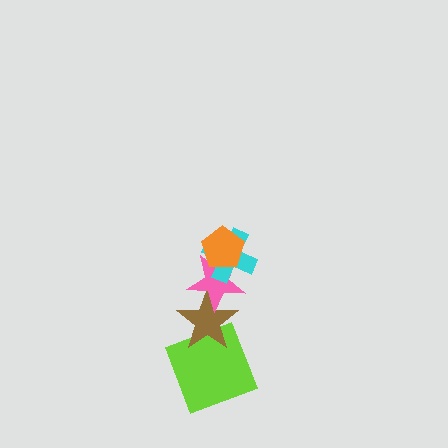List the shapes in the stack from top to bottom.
From top to bottom: the orange pentagon, the cyan cross, the pink star, the brown star, the lime square.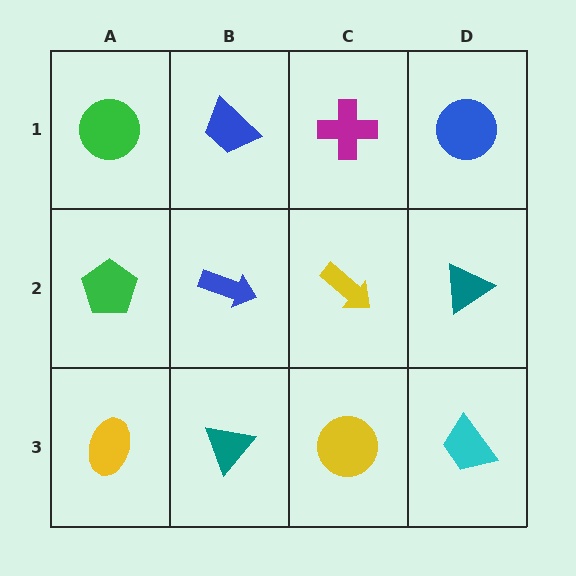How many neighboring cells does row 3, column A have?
2.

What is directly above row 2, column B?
A blue trapezoid.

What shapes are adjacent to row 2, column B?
A blue trapezoid (row 1, column B), a teal triangle (row 3, column B), a green pentagon (row 2, column A), a yellow arrow (row 2, column C).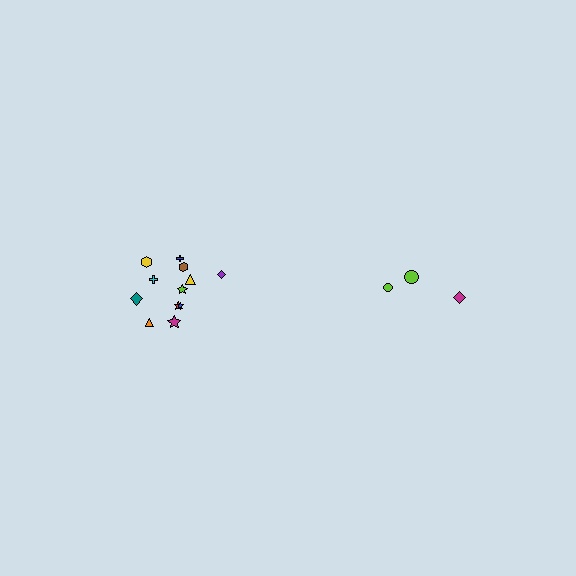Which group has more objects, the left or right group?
The left group.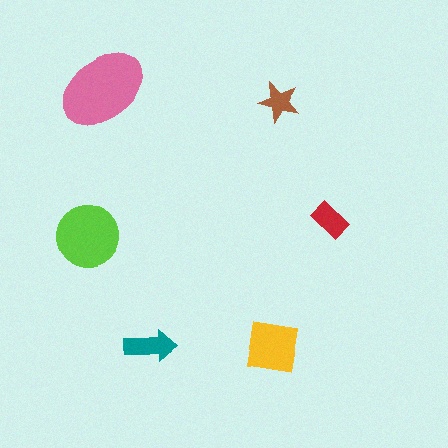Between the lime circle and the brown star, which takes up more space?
The lime circle.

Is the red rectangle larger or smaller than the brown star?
Larger.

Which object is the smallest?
The brown star.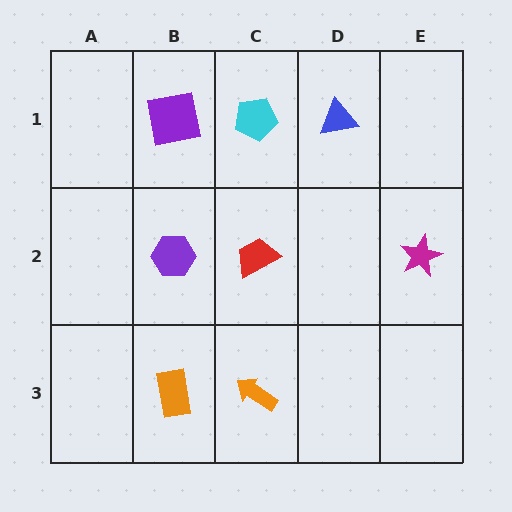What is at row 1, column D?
A blue triangle.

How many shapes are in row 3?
2 shapes.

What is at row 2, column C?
A red trapezoid.